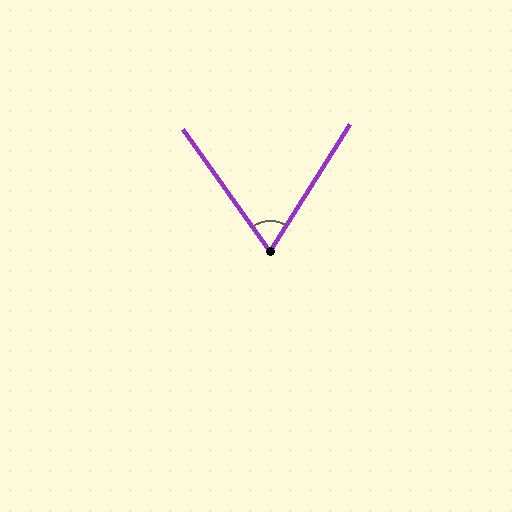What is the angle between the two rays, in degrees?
Approximately 68 degrees.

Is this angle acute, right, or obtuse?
It is acute.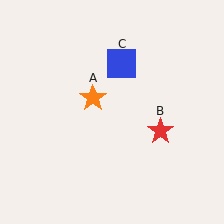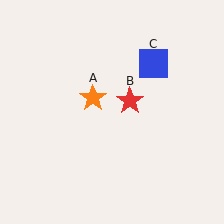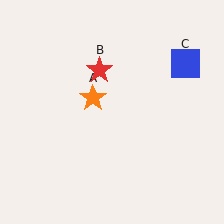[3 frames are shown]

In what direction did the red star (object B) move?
The red star (object B) moved up and to the left.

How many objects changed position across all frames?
2 objects changed position: red star (object B), blue square (object C).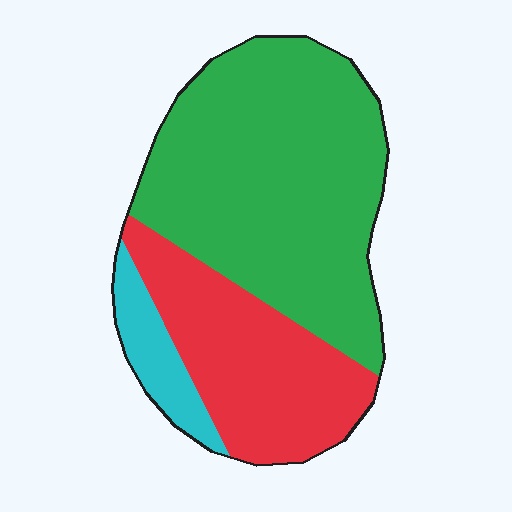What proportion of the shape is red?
Red covers around 30% of the shape.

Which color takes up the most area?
Green, at roughly 60%.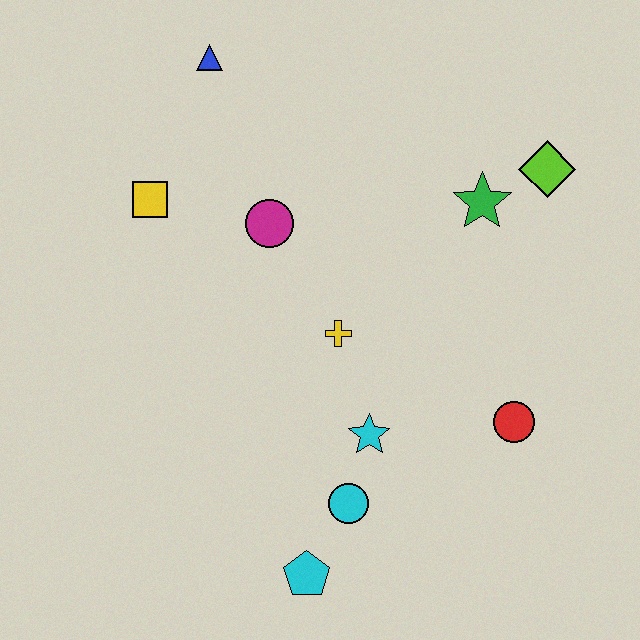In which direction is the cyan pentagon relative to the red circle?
The cyan pentagon is to the left of the red circle.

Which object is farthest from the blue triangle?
The cyan pentagon is farthest from the blue triangle.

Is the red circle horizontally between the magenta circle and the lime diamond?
Yes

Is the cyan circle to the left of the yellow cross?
No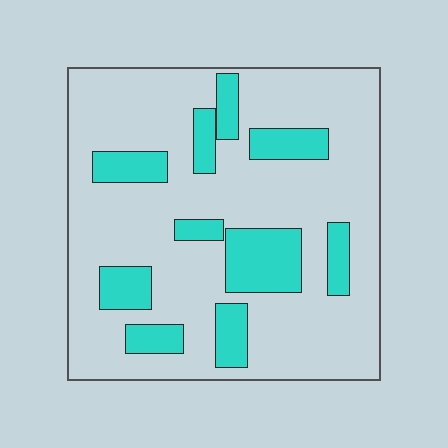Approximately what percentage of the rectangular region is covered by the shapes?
Approximately 20%.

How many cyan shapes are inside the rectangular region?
10.